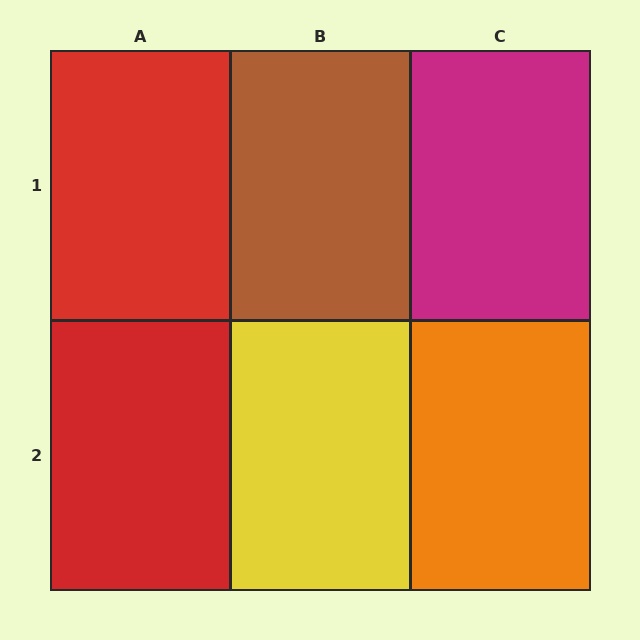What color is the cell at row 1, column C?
Magenta.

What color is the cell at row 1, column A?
Red.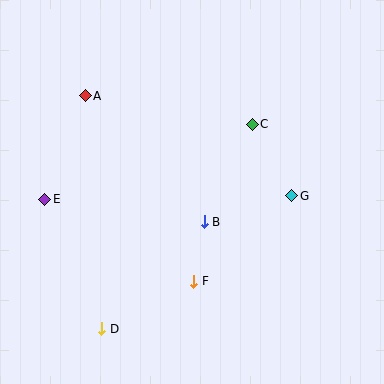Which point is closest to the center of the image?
Point B at (204, 222) is closest to the center.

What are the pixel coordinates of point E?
Point E is at (45, 199).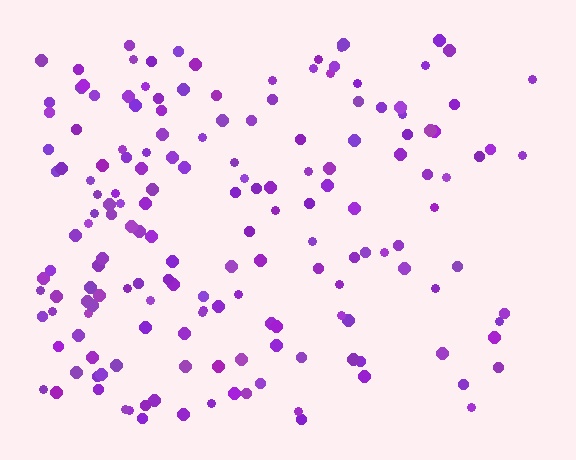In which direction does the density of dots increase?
From right to left, with the left side densest.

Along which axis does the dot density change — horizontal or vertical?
Horizontal.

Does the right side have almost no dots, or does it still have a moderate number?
Still a moderate number, just noticeably fewer than the left.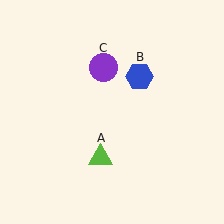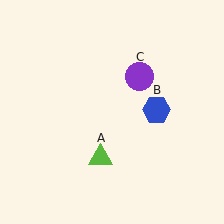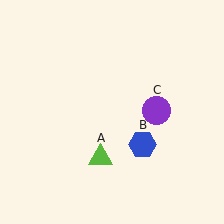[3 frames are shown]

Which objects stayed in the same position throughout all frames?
Lime triangle (object A) remained stationary.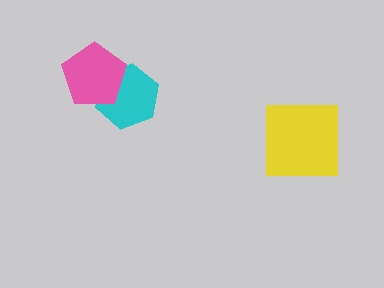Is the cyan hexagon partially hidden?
Yes, it is partially covered by another shape.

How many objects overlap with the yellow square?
0 objects overlap with the yellow square.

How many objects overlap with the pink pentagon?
1 object overlaps with the pink pentagon.